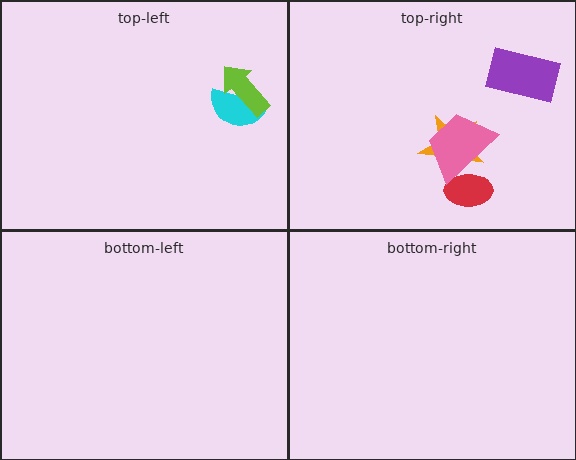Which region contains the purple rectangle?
The top-right region.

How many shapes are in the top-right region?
4.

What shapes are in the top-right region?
The red ellipse, the orange star, the pink trapezoid, the purple rectangle.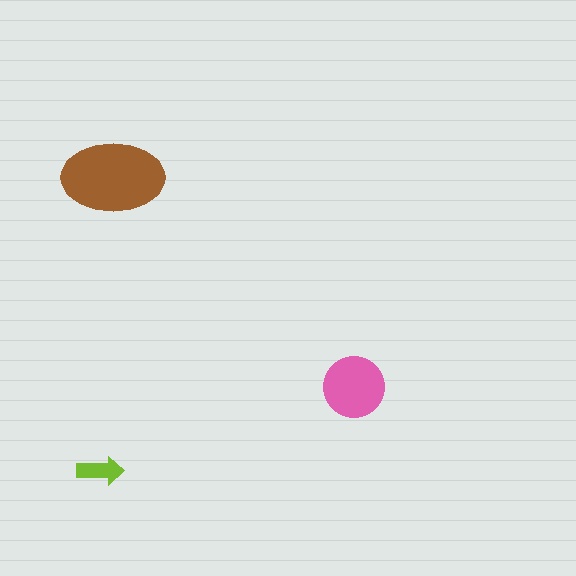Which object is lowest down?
The lime arrow is bottommost.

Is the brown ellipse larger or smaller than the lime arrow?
Larger.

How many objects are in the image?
There are 3 objects in the image.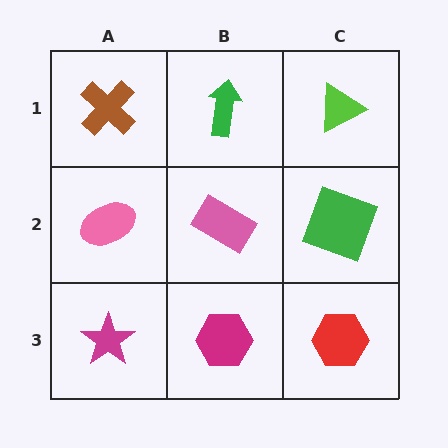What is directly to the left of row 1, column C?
A green arrow.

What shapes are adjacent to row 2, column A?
A brown cross (row 1, column A), a magenta star (row 3, column A), a pink rectangle (row 2, column B).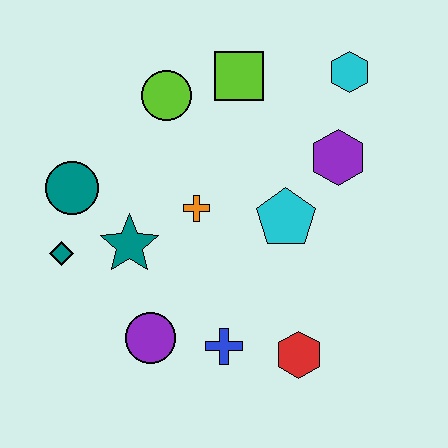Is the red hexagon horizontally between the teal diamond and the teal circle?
No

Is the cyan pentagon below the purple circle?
No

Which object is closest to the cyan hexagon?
The purple hexagon is closest to the cyan hexagon.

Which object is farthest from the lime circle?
The red hexagon is farthest from the lime circle.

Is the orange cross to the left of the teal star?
No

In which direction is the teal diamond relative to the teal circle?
The teal diamond is below the teal circle.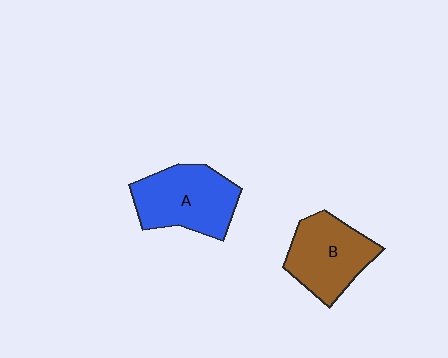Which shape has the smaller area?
Shape B (brown).